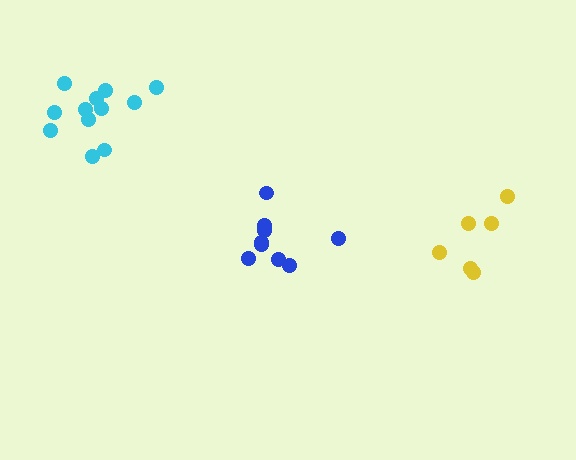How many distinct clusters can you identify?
There are 3 distinct clusters.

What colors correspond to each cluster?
The clusters are colored: cyan, yellow, blue.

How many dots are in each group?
Group 1: 12 dots, Group 2: 6 dots, Group 3: 9 dots (27 total).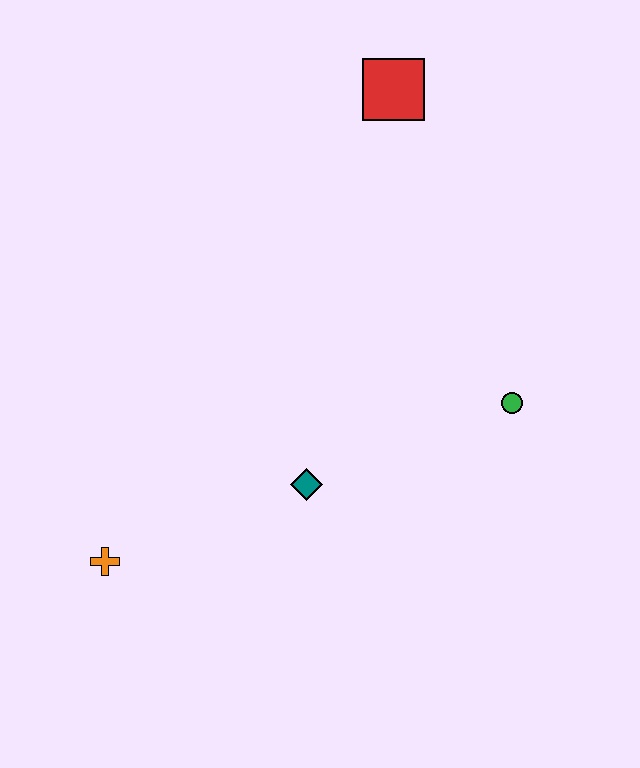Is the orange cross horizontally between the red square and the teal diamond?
No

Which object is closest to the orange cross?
The teal diamond is closest to the orange cross.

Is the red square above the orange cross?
Yes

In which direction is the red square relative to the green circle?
The red square is above the green circle.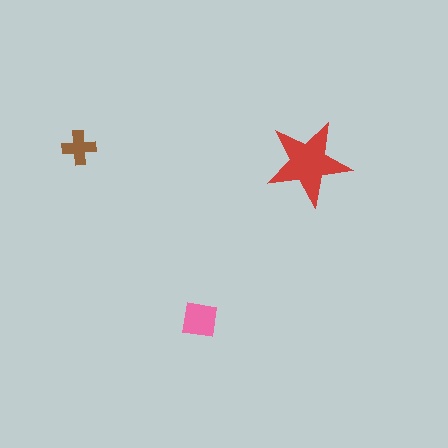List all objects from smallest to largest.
The brown cross, the pink square, the red star.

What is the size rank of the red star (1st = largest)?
1st.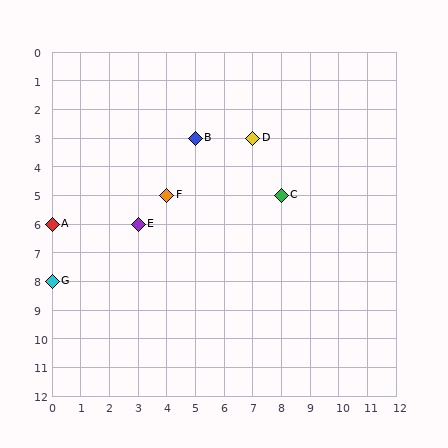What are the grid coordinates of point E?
Point E is at grid coordinates (3, 6).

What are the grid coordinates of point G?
Point G is at grid coordinates (0, 8).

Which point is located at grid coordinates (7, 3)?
Point D is at (7, 3).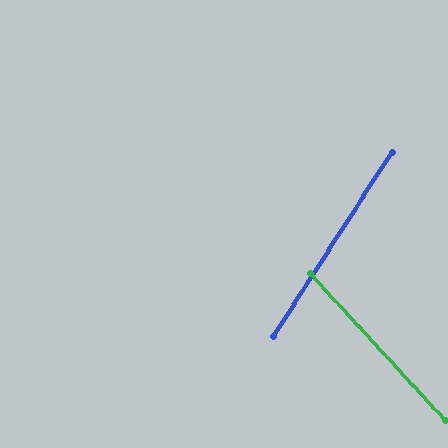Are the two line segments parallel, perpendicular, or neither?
Neither parallel nor perpendicular — they differ by about 75°.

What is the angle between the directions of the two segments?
Approximately 75 degrees.